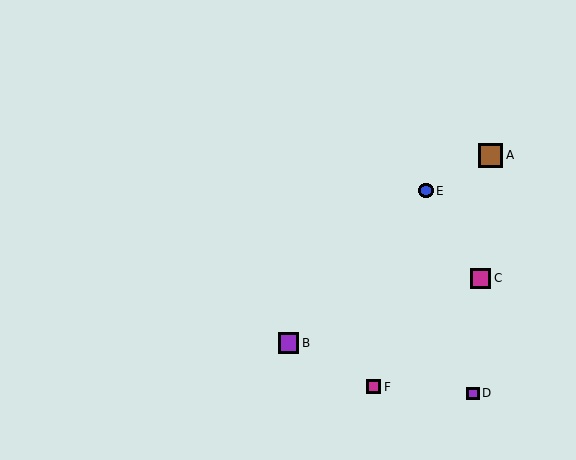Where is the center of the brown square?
The center of the brown square is at (491, 155).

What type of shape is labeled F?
Shape F is a magenta square.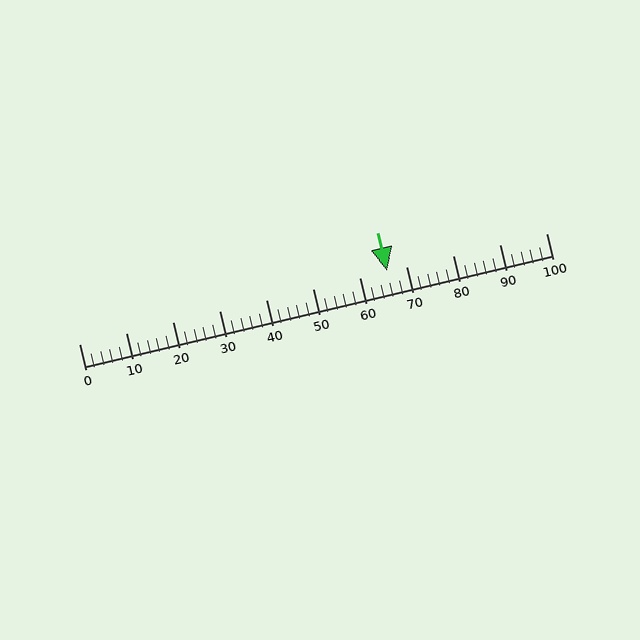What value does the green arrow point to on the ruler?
The green arrow points to approximately 66.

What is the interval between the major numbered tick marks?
The major tick marks are spaced 10 units apart.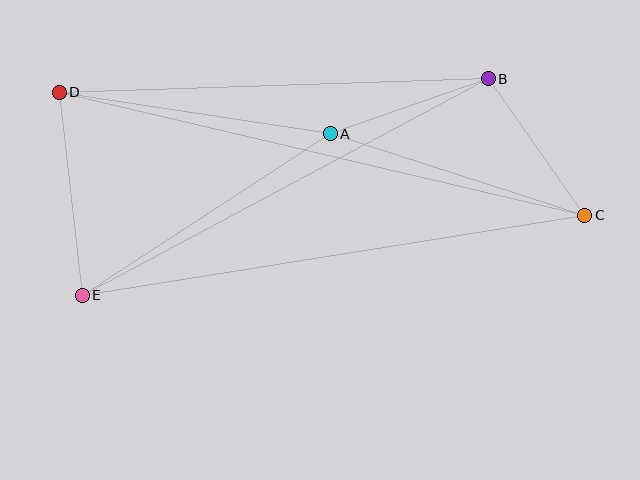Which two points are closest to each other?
Points A and B are closest to each other.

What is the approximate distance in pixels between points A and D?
The distance between A and D is approximately 274 pixels.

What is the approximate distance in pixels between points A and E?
The distance between A and E is approximately 296 pixels.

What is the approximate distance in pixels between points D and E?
The distance between D and E is approximately 204 pixels.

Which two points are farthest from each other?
Points C and D are farthest from each other.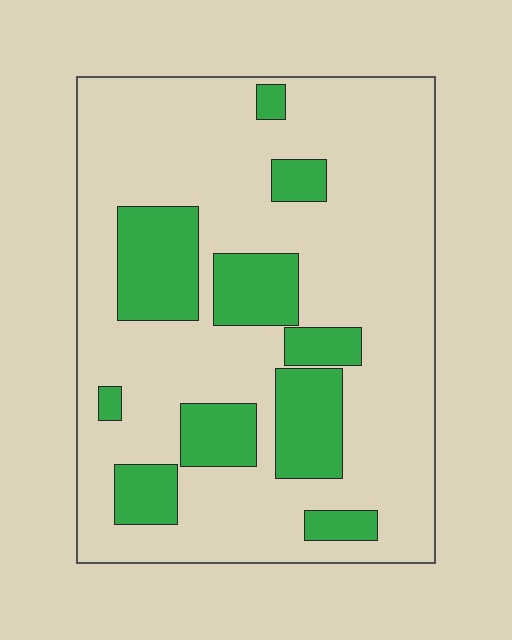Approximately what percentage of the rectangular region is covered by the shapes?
Approximately 25%.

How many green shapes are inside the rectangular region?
10.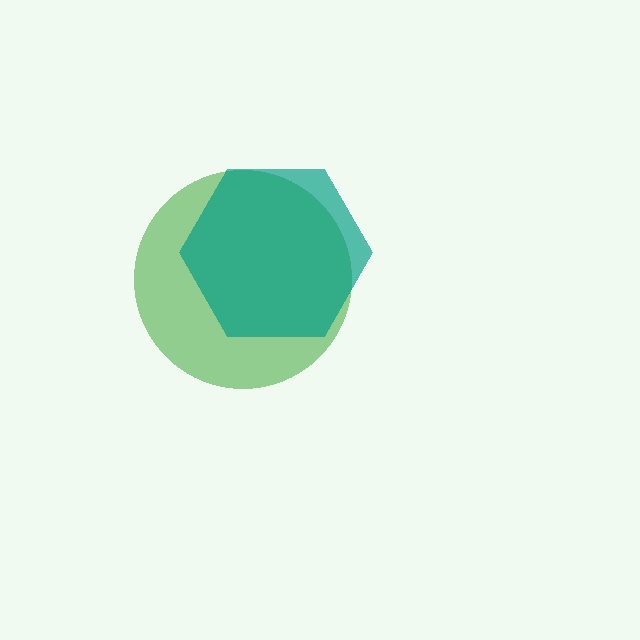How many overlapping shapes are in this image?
There are 2 overlapping shapes in the image.